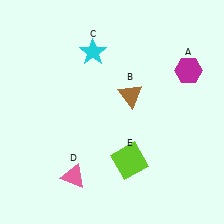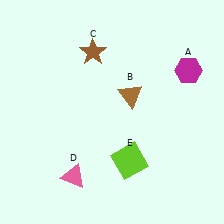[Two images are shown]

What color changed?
The star (C) changed from cyan in Image 1 to brown in Image 2.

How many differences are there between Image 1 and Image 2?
There is 1 difference between the two images.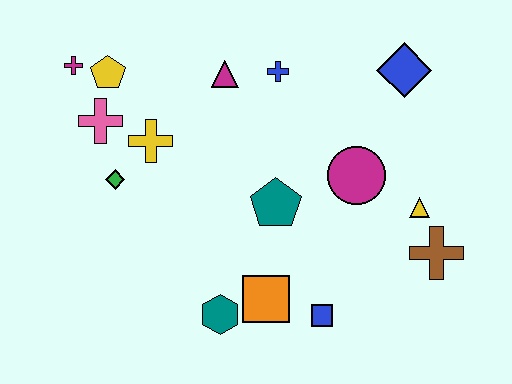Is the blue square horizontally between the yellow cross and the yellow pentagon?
No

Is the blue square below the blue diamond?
Yes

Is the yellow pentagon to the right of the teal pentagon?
No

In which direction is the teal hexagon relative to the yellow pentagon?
The teal hexagon is below the yellow pentagon.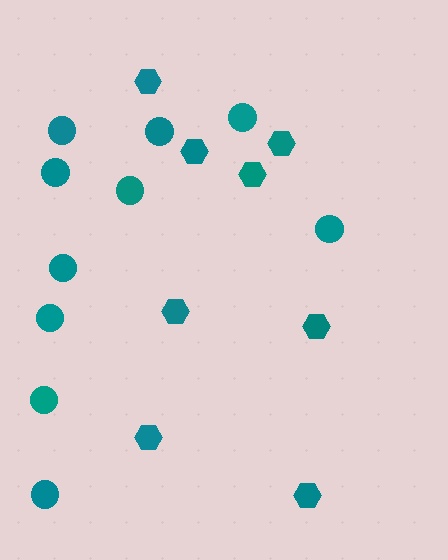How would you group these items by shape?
There are 2 groups: one group of hexagons (8) and one group of circles (10).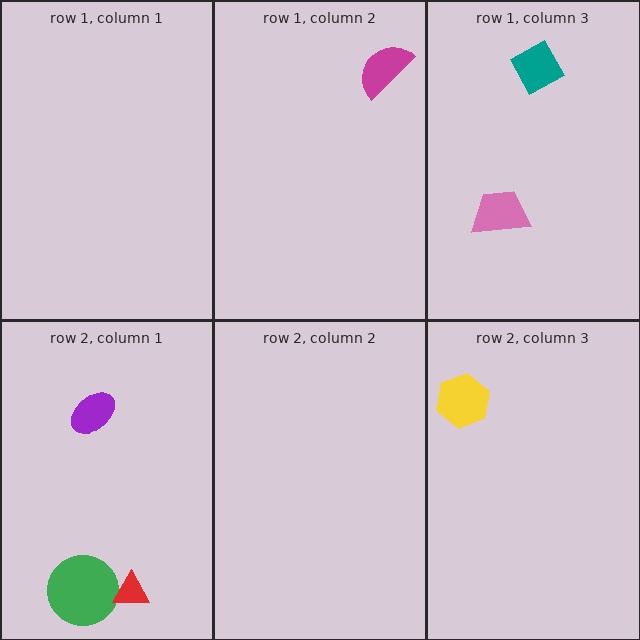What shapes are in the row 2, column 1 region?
The purple ellipse, the green circle, the red triangle.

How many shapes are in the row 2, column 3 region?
1.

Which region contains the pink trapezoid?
The row 1, column 3 region.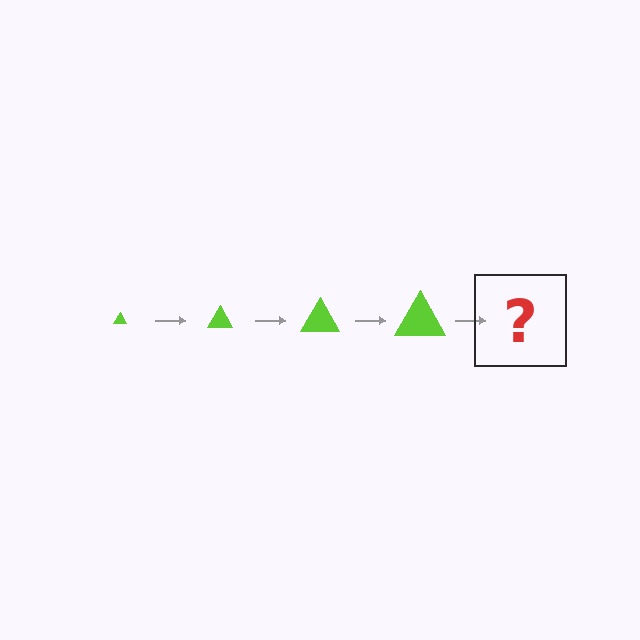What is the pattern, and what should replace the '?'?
The pattern is that the triangle gets progressively larger each step. The '?' should be a lime triangle, larger than the previous one.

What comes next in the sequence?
The next element should be a lime triangle, larger than the previous one.